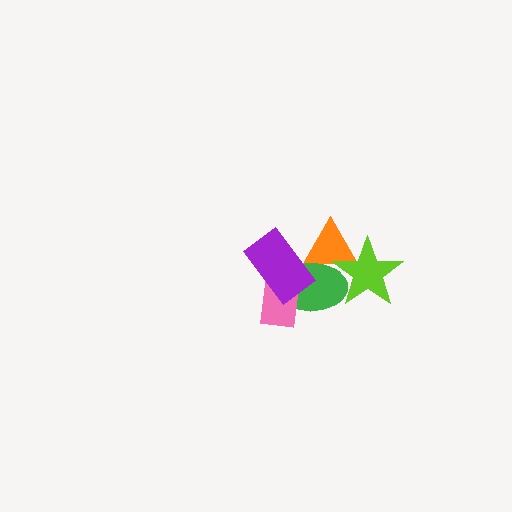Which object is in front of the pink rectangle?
The purple rectangle is in front of the pink rectangle.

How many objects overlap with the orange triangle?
3 objects overlap with the orange triangle.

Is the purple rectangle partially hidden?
No, no other shape covers it.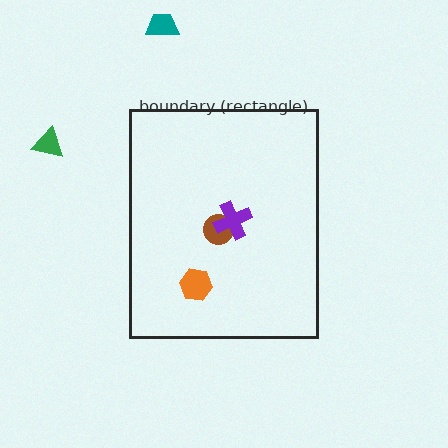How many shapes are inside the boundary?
3 inside, 2 outside.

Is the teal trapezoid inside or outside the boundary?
Outside.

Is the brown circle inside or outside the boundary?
Inside.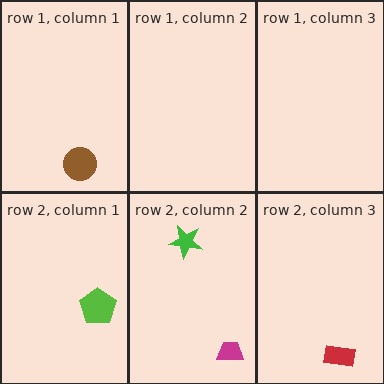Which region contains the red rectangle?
The row 2, column 3 region.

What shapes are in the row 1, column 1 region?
The brown circle.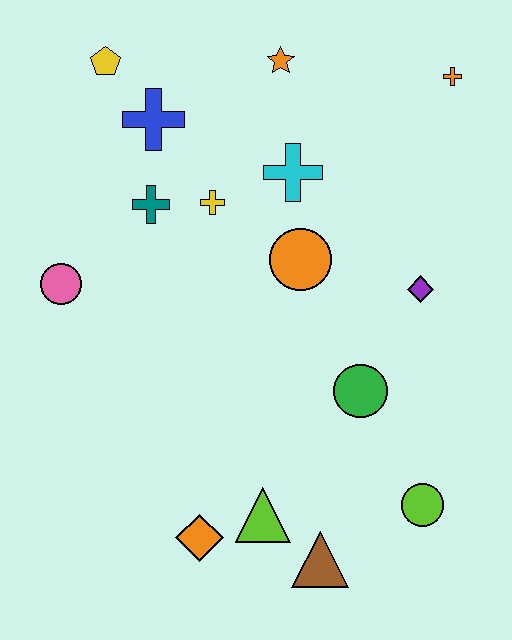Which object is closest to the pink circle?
The teal cross is closest to the pink circle.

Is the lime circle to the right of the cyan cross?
Yes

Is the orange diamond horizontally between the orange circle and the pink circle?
Yes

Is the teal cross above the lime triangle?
Yes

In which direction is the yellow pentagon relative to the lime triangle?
The yellow pentagon is above the lime triangle.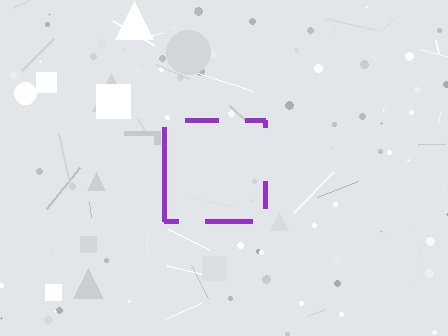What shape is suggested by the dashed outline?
The dashed outline suggests a square.